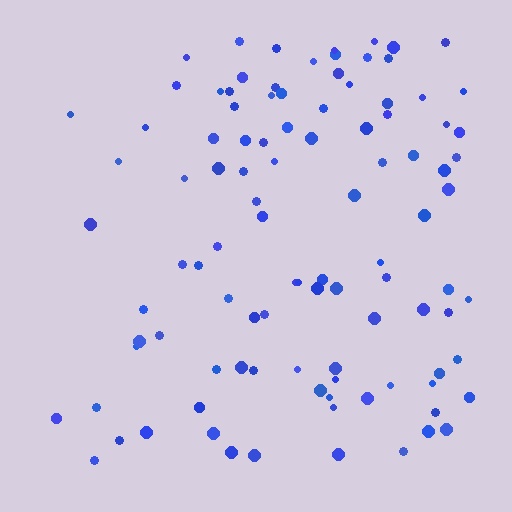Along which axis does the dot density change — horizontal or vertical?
Horizontal.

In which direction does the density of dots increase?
From left to right, with the right side densest.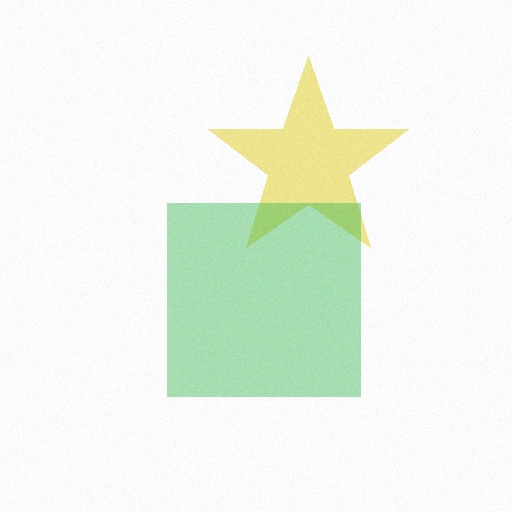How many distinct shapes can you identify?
There are 2 distinct shapes: a yellow star, a green square.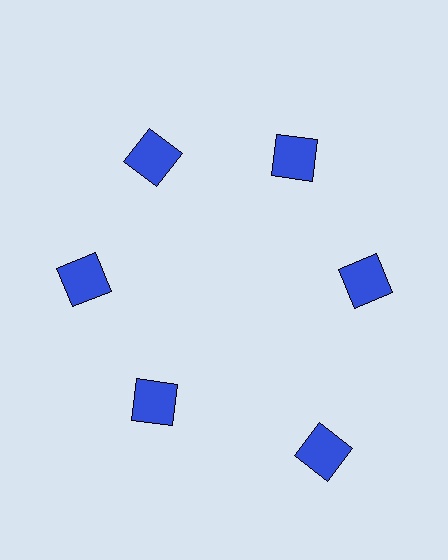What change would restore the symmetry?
The symmetry would be restored by moving it inward, back onto the ring so that all 6 squares sit at equal angles and equal distance from the center.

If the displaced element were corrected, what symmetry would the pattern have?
It would have 6-fold rotational symmetry — the pattern would map onto itself every 60 degrees.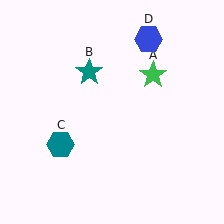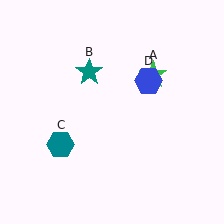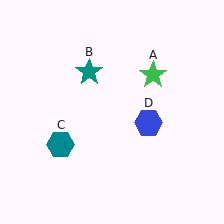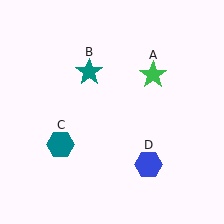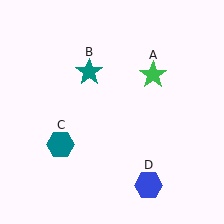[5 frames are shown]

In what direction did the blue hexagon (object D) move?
The blue hexagon (object D) moved down.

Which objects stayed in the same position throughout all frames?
Green star (object A) and teal star (object B) and teal hexagon (object C) remained stationary.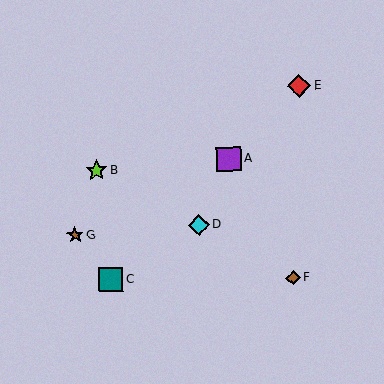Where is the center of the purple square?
The center of the purple square is at (229, 159).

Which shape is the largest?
The purple square (labeled A) is the largest.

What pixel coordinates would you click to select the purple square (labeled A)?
Click at (229, 159) to select the purple square A.